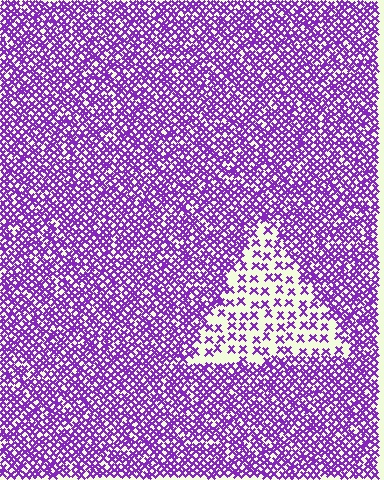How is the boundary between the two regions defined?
The boundary is defined by a change in element density (approximately 2.8x ratio). All elements are the same color, size, and shape.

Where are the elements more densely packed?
The elements are more densely packed outside the triangle boundary.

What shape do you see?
I see a triangle.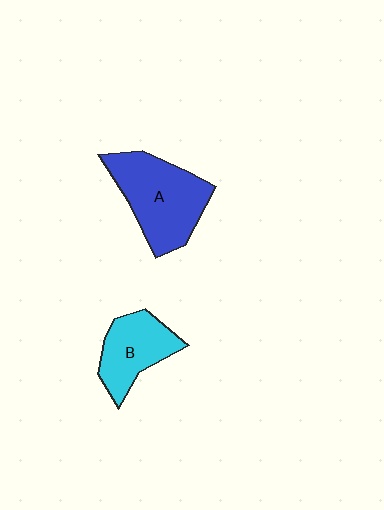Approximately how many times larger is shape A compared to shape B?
Approximately 1.5 times.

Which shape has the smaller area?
Shape B (cyan).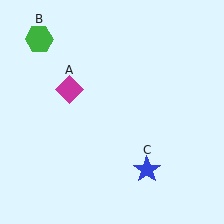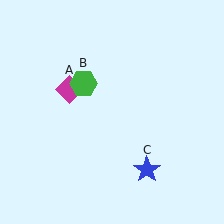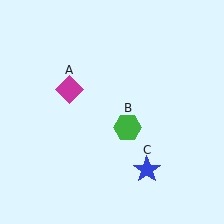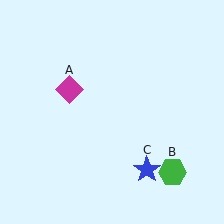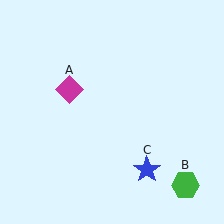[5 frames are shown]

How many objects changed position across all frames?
1 object changed position: green hexagon (object B).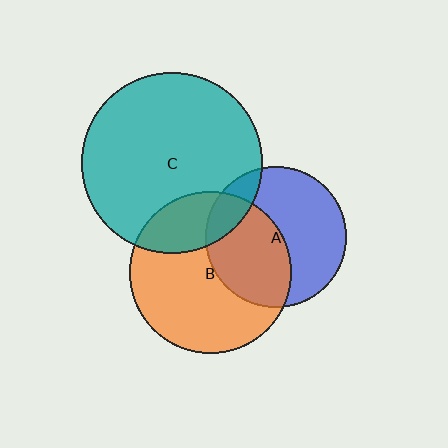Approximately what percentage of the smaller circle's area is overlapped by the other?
Approximately 45%.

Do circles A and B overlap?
Yes.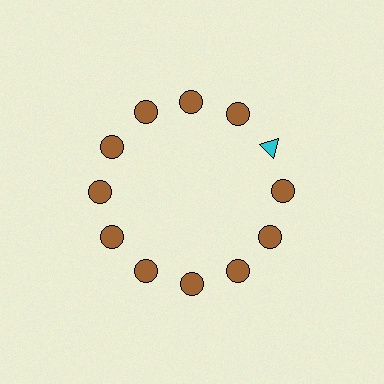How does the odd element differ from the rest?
It differs in both color (cyan instead of brown) and shape (triangle instead of circle).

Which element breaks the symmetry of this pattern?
The cyan triangle at roughly the 2 o'clock position breaks the symmetry. All other shapes are brown circles.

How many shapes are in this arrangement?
There are 12 shapes arranged in a ring pattern.